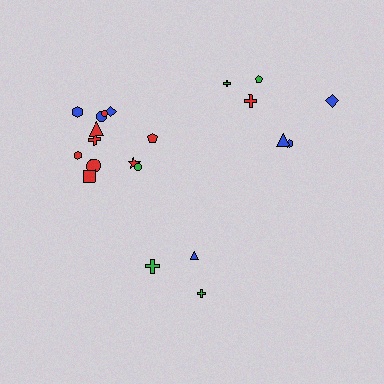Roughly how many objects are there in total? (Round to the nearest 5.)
Roughly 20 objects in total.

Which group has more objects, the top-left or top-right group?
The top-left group.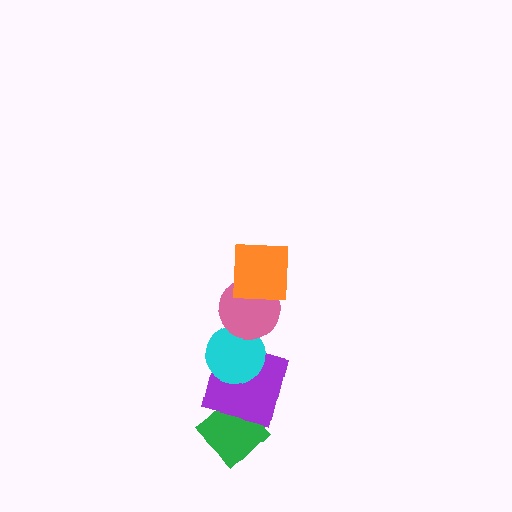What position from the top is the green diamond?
The green diamond is 5th from the top.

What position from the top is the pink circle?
The pink circle is 2nd from the top.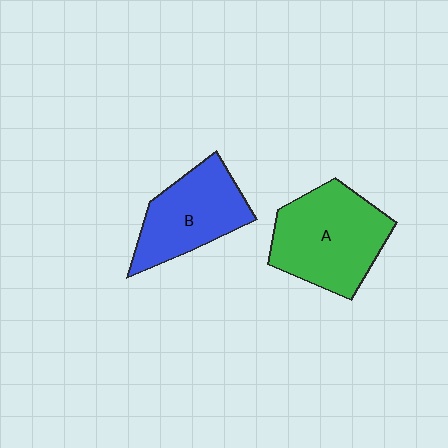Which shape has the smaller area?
Shape B (blue).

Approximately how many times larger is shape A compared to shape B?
Approximately 1.2 times.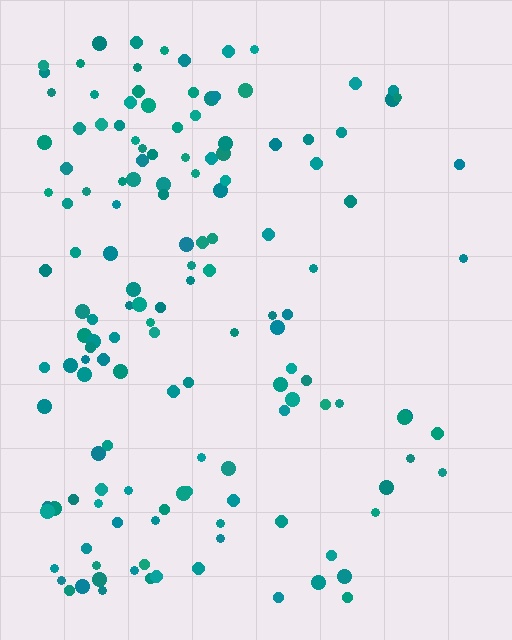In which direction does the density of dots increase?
From right to left, with the left side densest.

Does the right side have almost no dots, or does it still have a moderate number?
Still a moderate number, just noticeably fewer than the left.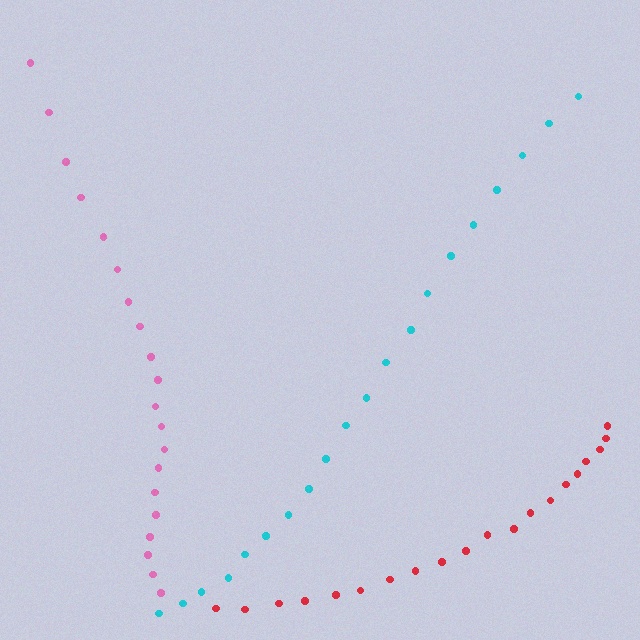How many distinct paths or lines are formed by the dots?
There are 3 distinct paths.